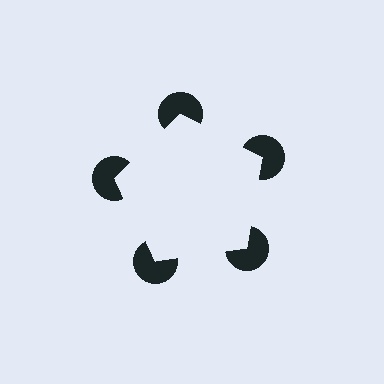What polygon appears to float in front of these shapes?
An illusory pentagon — its edges are inferred from the aligned wedge cuts in the pac-man discs, not physically drawn.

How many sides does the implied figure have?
5 sides.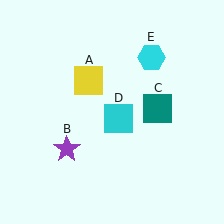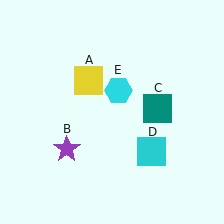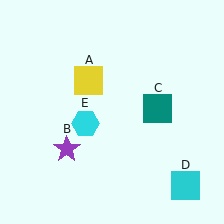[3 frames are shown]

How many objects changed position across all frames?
2 objects changed position: cyan square (object D), cyan hexagon (object E).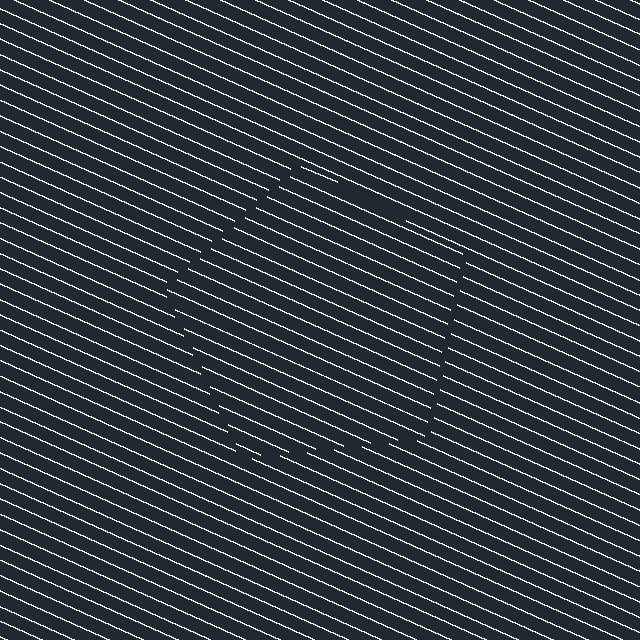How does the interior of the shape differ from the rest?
The interior of the shape contains the same grating, shifted by half a period — the contour is defined by the phase discontinuity where line-ends from the inner and outer gratings abut.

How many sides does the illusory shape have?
5 sides — the line-ends trace a pentagon.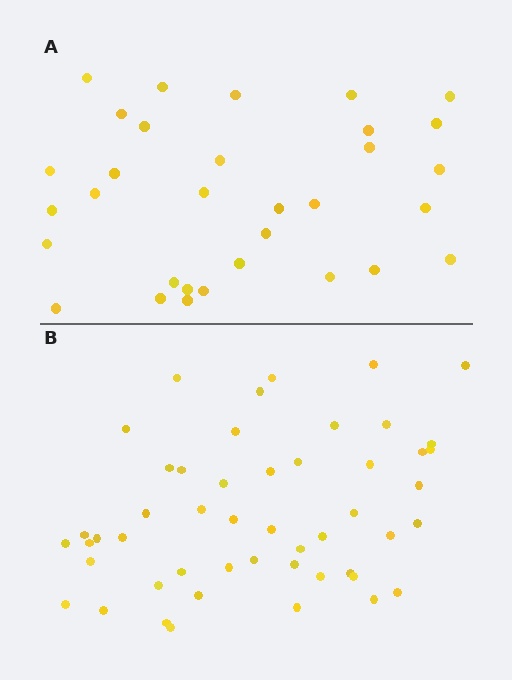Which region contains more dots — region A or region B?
Region B (the bottom region) has more dots.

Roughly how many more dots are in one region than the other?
Region B has approximately 20 more dots than region A.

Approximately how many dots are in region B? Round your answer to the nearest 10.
About 50 dots.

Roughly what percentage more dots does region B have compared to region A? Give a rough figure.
About 55% more.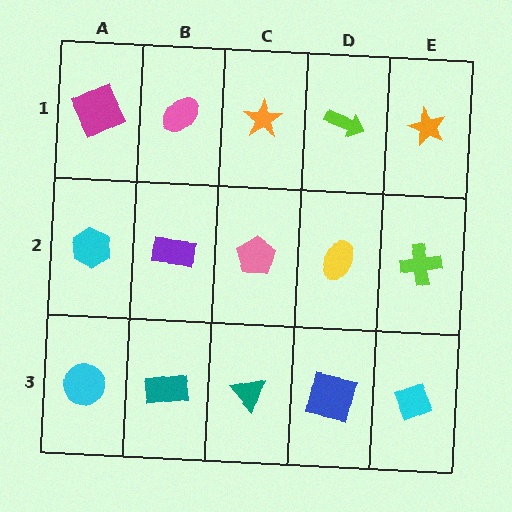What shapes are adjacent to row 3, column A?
A cyan hexagon (row 2, column A), a teal rectangle (row 3, column B).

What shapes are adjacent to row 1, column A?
A cyan hexagon (row 2, column A), a pink ellipse (row 1, column B).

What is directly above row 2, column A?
A magenta square.